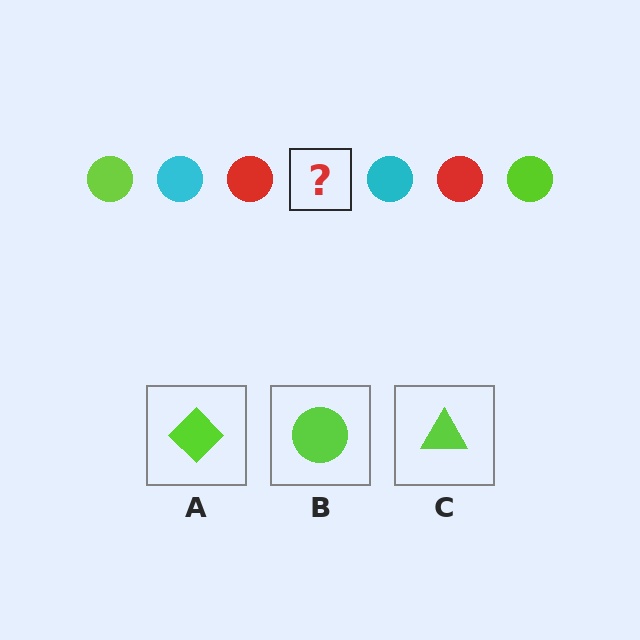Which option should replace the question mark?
Option B.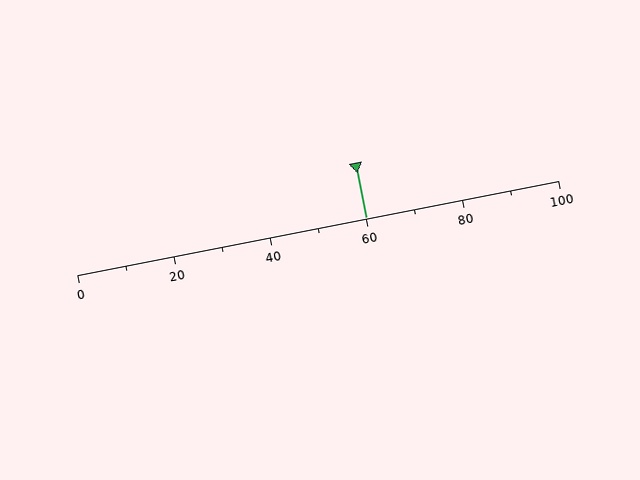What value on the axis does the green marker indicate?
The marker indicates approximately 60.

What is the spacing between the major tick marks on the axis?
The major ticks are spaced 20 apart.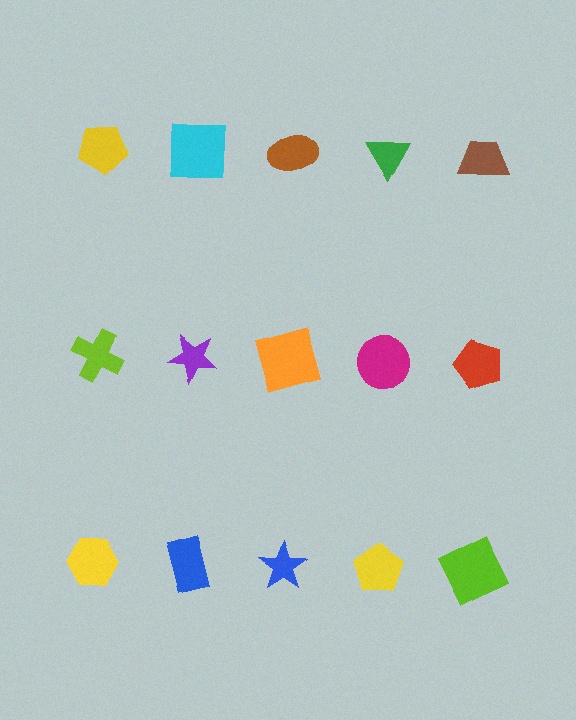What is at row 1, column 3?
A brown ellipse.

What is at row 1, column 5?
A brown trapezoid.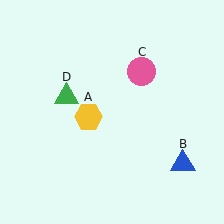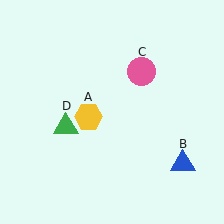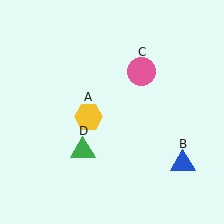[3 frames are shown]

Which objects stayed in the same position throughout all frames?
Yellow hexagon (object A) and blue triangle (object B) and pink circle (object C) remained stationary.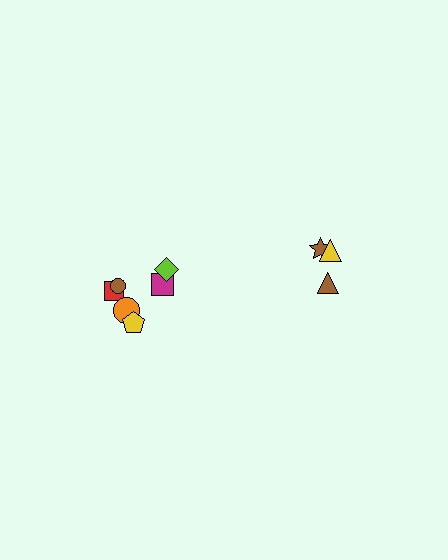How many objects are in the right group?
There are 3 objects.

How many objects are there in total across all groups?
There are 9 objects.